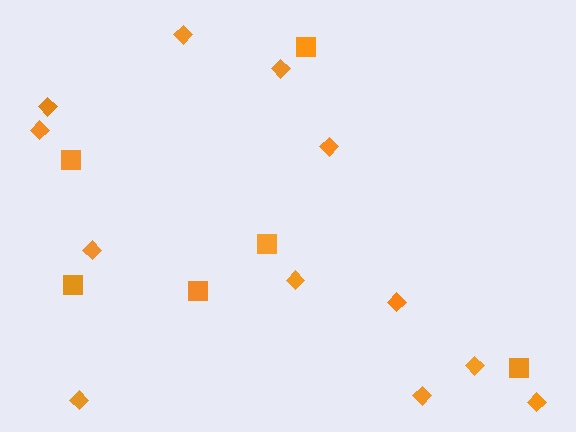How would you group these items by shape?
There are 2 groups: one group of squares (6) and one group of diamonds (12).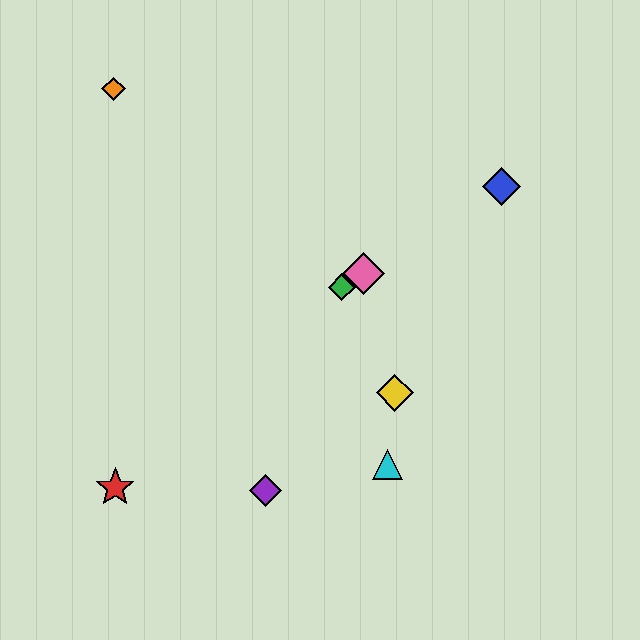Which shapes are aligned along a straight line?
The blue diamond, the green diamond, the pink diamond are aligned along a straight line.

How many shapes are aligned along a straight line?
3 shapes (the blue diamond, the green diamond, the pink diamond) are aligned along a straight line.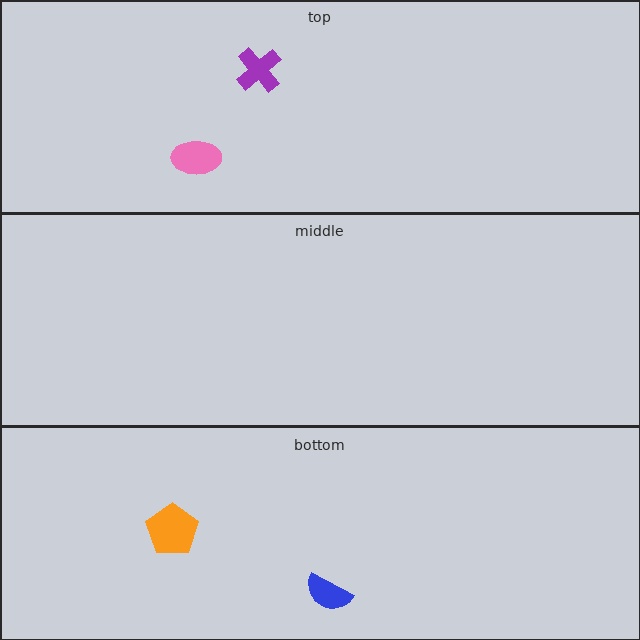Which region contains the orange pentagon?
The bottom region.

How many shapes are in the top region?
2.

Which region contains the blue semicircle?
The bottom region.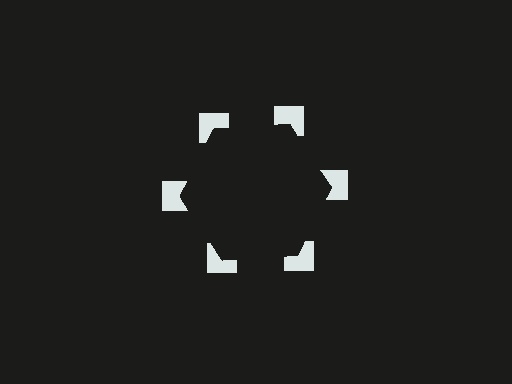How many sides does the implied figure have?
6 sides.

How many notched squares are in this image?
There are 6 — one at each vertex of the illusory hexagon.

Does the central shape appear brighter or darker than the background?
It typically appears slightly darker than the background, even though no actual brightness change is drawn.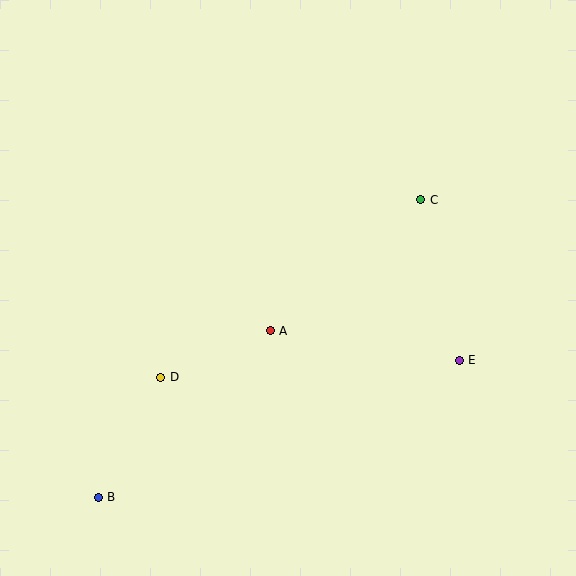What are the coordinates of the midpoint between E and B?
The midpoint between E and B is at (279, 429).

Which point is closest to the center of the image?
Point A at (270, 331) is closest to the center.